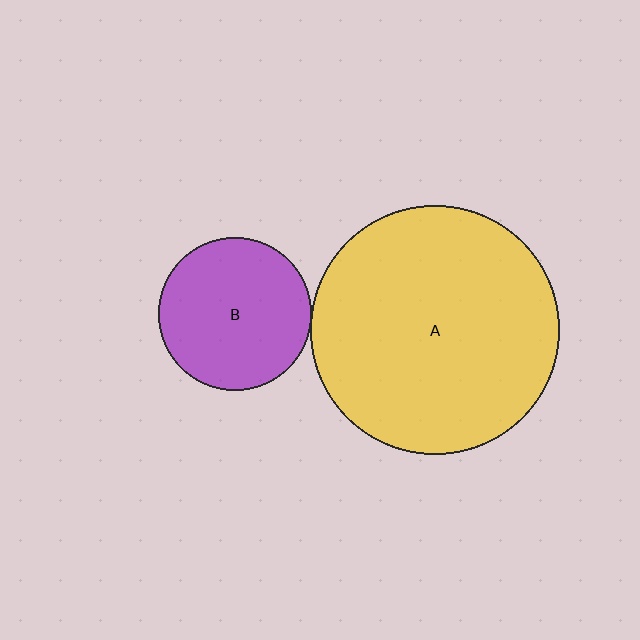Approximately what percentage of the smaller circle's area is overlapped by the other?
Approximately 5%.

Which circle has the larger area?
Circle A (yellow).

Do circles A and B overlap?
Yes.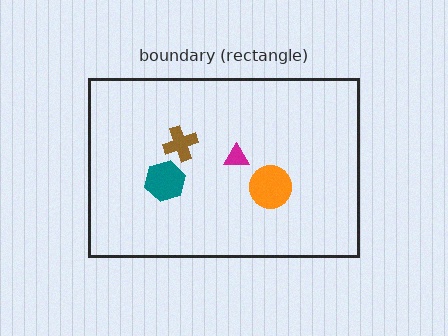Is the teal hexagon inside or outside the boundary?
Inside.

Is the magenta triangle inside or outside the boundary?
Inside.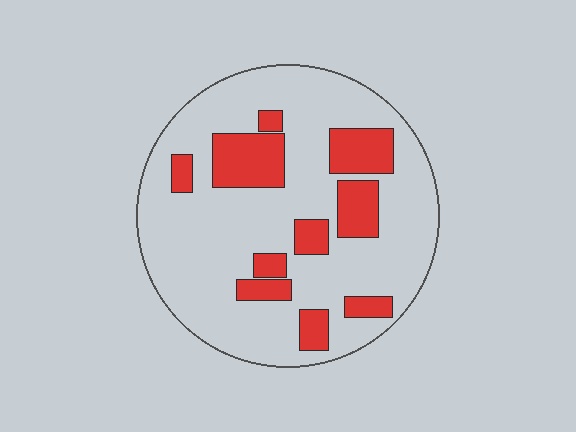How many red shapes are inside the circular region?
10.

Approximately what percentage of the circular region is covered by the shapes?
Approximately 25%.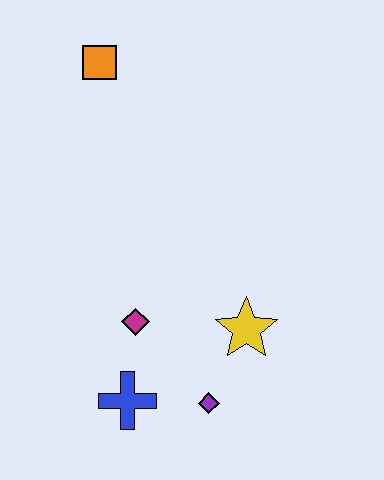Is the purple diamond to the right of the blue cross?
Yes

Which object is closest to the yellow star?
The purple diamond is closest to the yellow star.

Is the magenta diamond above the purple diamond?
Yes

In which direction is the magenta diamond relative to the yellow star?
The magenta diamond is to the left of the yellow star.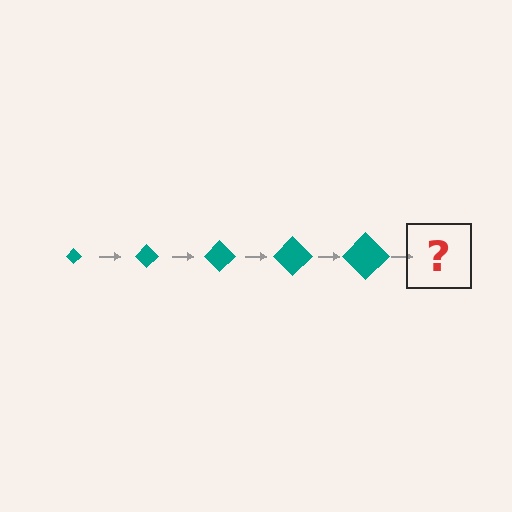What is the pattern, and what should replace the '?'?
The pattern is that the diamond gets progressively larger each step. The '?' should be a teal diamond, larger than the previous one.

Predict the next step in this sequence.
The next step is a teal diamond, larger than the previous one.